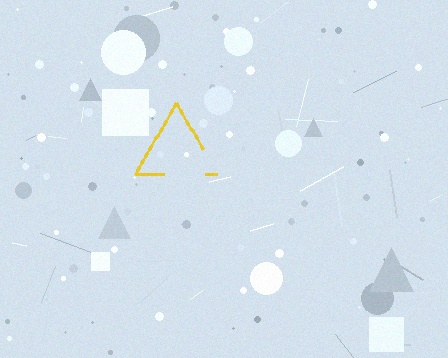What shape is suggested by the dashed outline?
The dashed outline suggests a triangle.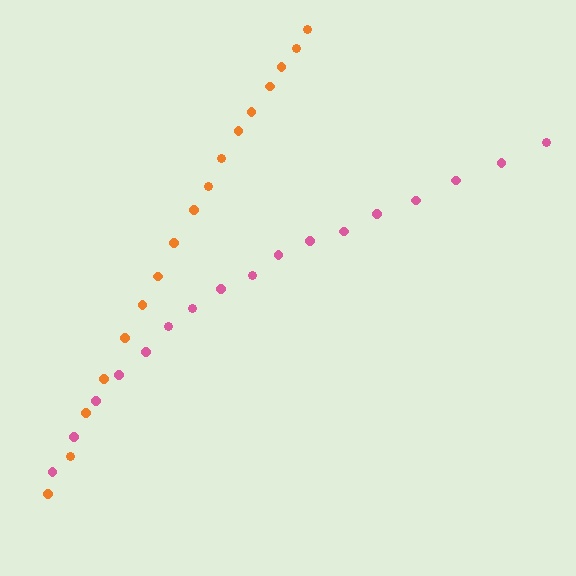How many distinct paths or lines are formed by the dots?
There are 2 distinct paths.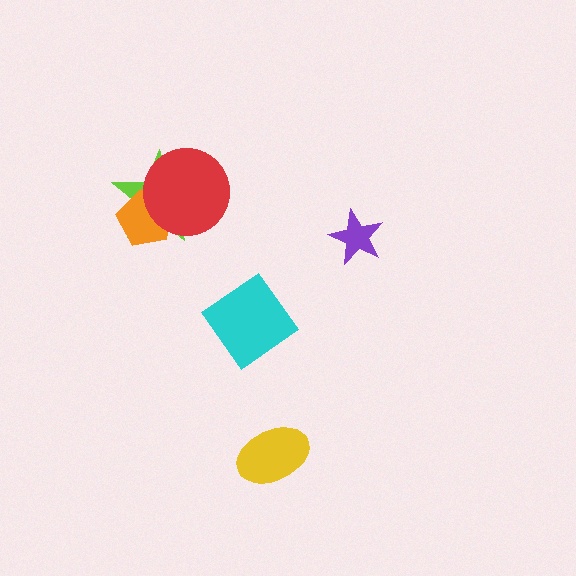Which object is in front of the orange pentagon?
The red circle is in front of the orange pentagon.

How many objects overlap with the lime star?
2 objects overlap with the lime star.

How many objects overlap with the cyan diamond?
0 objects overlap with the cyan diamond.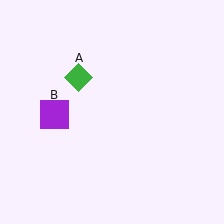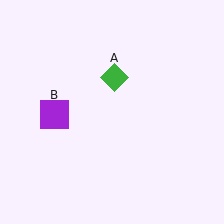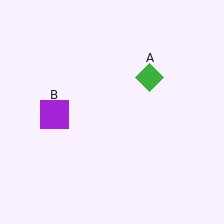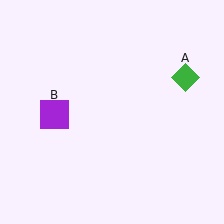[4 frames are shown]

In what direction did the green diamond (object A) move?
The green diamond (object A) moved right.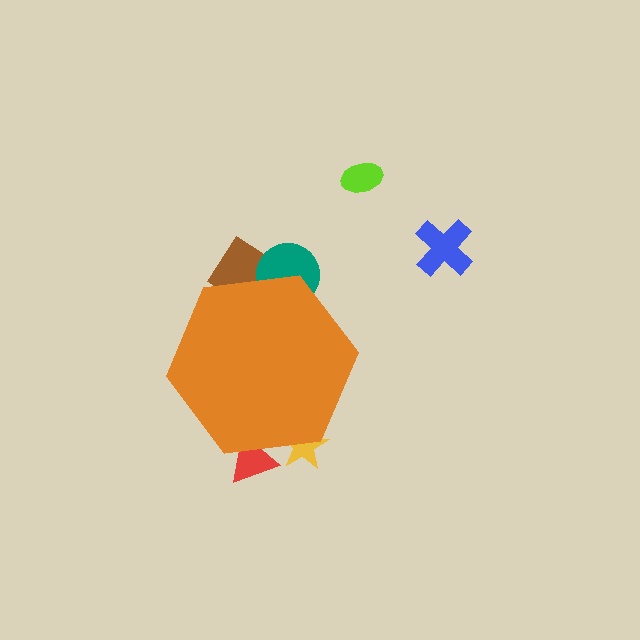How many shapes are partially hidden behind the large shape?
4 shapes are partially hidden.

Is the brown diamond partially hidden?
Yes, the brown diamond is partially hidden behind the orange hexagon.